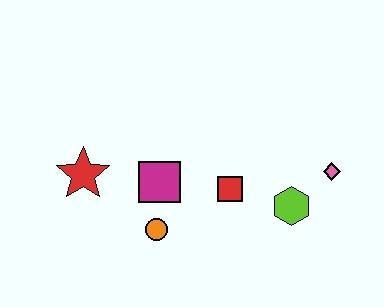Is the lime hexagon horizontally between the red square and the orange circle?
No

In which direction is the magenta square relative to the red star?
The magenta square is to the right of the red star.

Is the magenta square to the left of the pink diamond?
Yes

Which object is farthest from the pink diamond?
The red star is farthest from the pink diamond.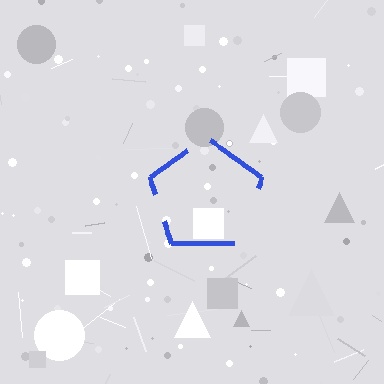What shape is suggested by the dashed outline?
The dashed outline suggests a pentagon.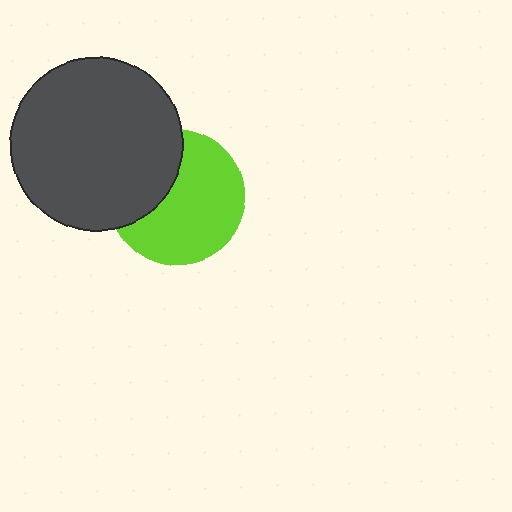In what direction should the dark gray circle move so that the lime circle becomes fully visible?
The dark gray circle should move left. That is the shortest direction to clear the overlap and leave the lime circle fully visible.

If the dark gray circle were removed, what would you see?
You would see the complete lime circle.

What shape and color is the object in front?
The object in front is a dark gray circle.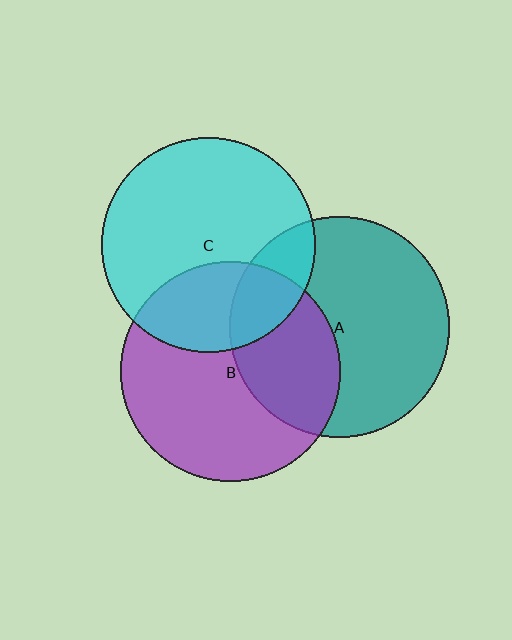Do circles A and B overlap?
Yes.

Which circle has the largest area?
Circle B (purple).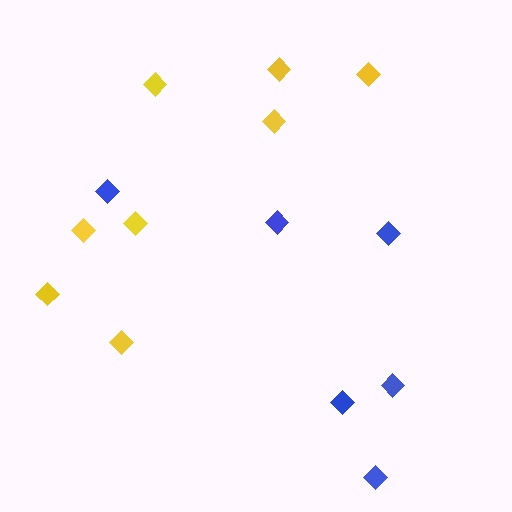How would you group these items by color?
There are 2 groups: one group of yellow diamonds (8) and one group of blue diamonds (6).